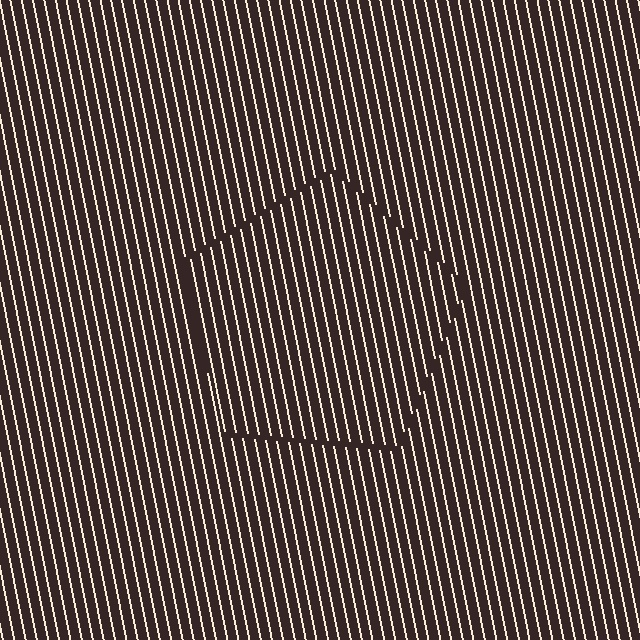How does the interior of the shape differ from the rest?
The interior of the shape contains the same grating, shifted by half a period — the contour is defined by the phase discontinuity where line-ends from the inner and outer gratings abut.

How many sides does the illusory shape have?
5 sides — the line-ends trace a pentagon.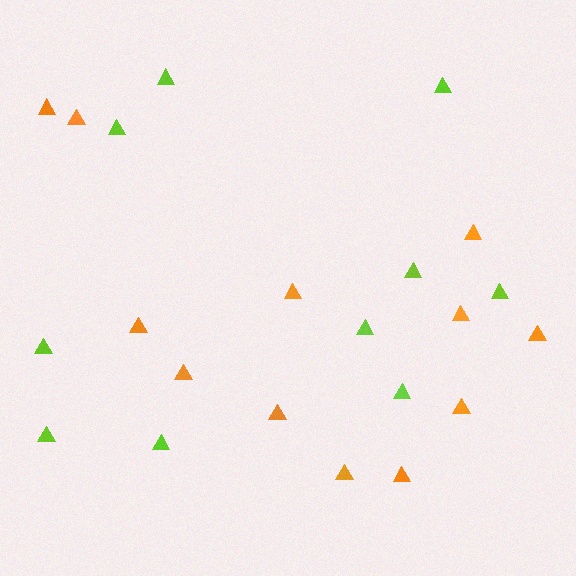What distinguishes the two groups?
There are 2 groups: one group of orange triangles (12) and one group of lime triangles (10).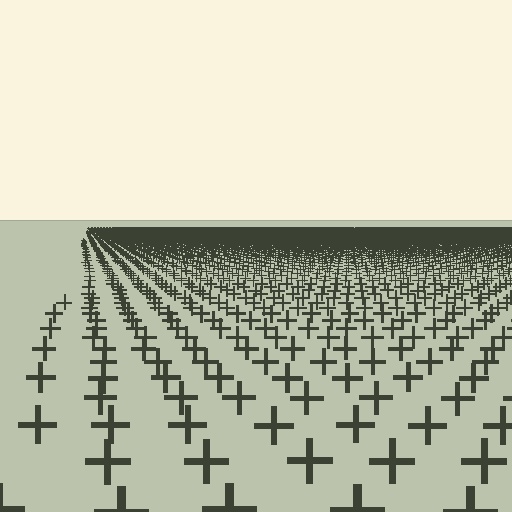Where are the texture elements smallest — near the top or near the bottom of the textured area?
Near the top.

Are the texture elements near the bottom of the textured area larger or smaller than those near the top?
Larger. Near the bottom, elements are closer to the viewer and appear at a bigger on-screen size.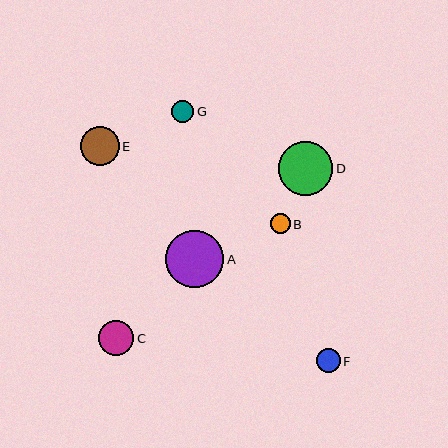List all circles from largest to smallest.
From largest to smallest: A, D, E, C, F, G, B.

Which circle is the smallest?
Circle B is the smallest with a size of approximately 20 pixels.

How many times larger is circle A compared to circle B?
Circle A is approximately 2.9 times the size of circle B.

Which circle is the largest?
Circle A is the largest with a size of approximately 58 pixels.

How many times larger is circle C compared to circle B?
Circle C is approximately 1.7 times the size of circle B.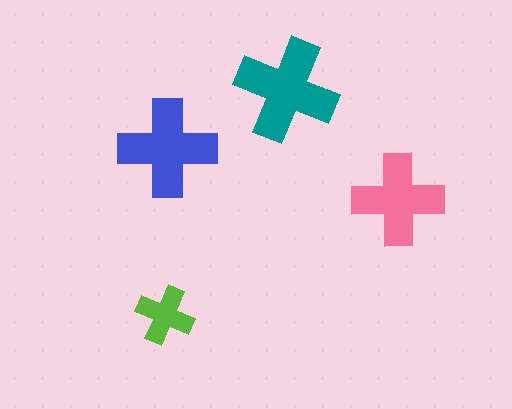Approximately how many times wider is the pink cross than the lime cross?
About 1.5 times wider.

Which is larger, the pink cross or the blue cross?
The blue one.